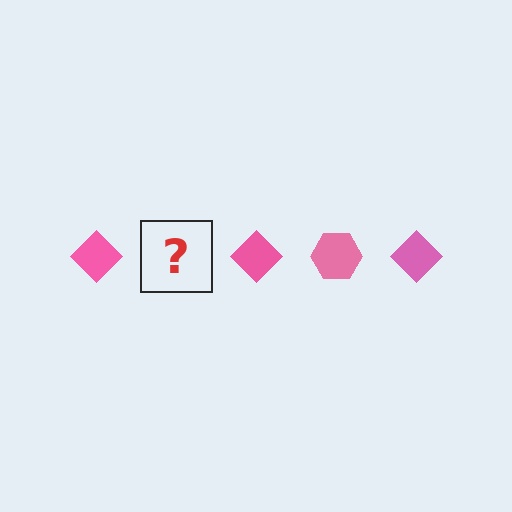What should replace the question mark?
The question mark should be replaced with a pink hexagon.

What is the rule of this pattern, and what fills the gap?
The rule is that the pattern cycles through diamond, hexagon shapes in pink. The gap should be filled with a pink hexagon.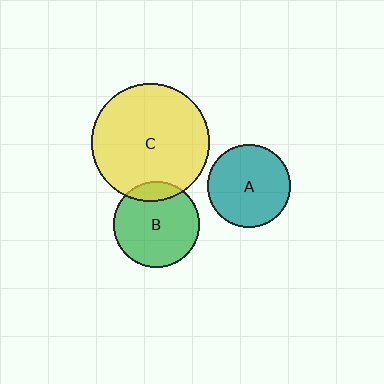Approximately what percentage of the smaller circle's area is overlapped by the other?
Approximately 15%.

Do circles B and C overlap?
Yes.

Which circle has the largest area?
Circle C (yellow).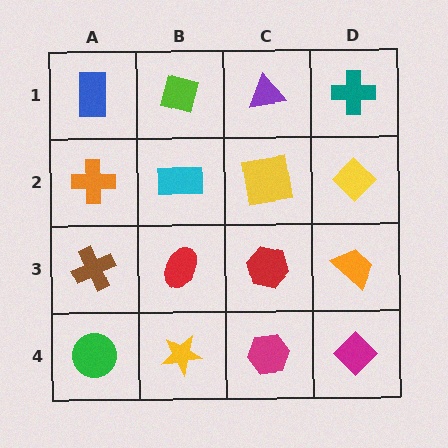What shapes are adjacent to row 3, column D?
A yellow diamond (row 2, column D), a magenta diamond (row 4, column D), a red hexagon (row 3, column C).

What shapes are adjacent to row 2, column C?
A purple triangle (row 1, column C), a red hexagon (row 3, column C), a cyan rectangle (row 2, column B), a yellow diamond (row 2, column D).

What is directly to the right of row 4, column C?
A magenta diamond.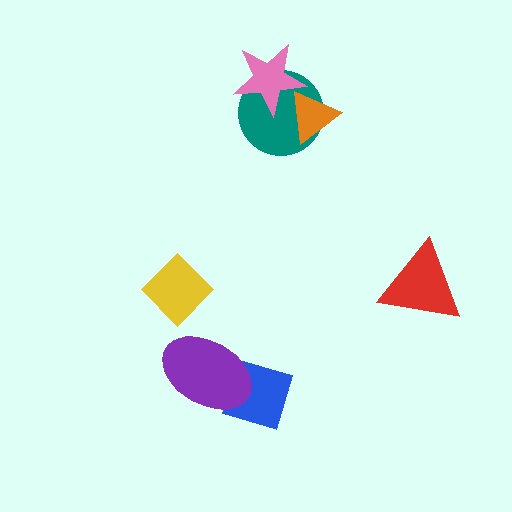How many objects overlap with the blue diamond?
1 object overlaps with the blue diamond.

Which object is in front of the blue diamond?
The purple ellipse is in front of the blue diamond.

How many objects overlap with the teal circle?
2 objects overlap with the teal circle.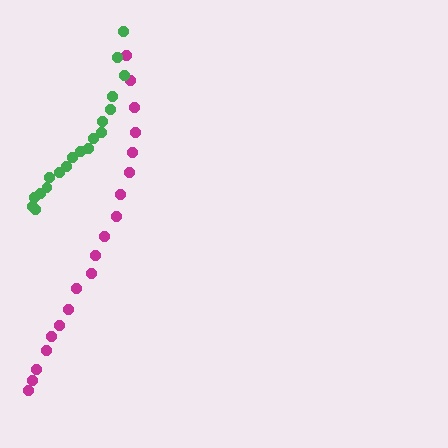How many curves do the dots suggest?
There are 2 distinct paths.